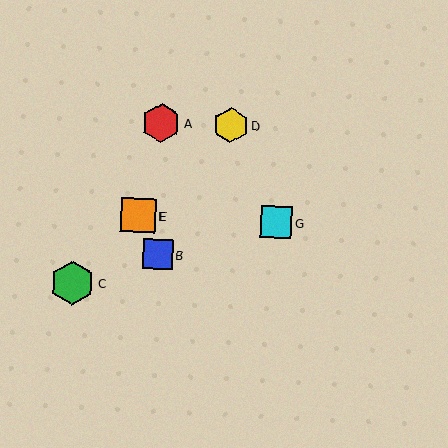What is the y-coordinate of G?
Object G is at y≈222.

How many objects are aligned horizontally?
3 objects (E, F, G) are aligned horizontally.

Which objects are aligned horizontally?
Objects E, F, G are aligned horizontally.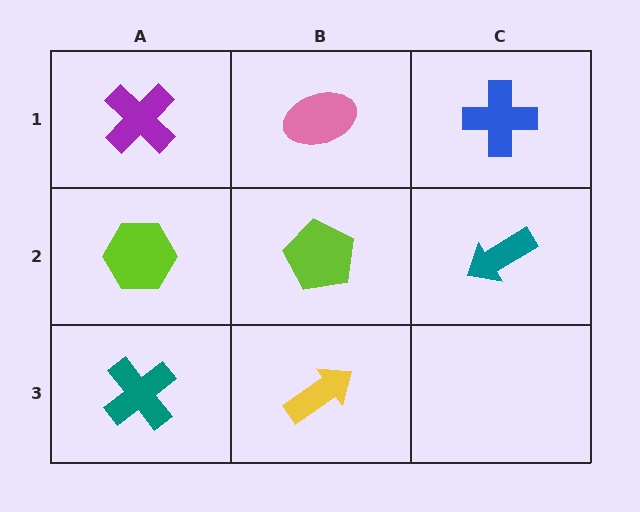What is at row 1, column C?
A blue cross.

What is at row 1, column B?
A pink ellipse.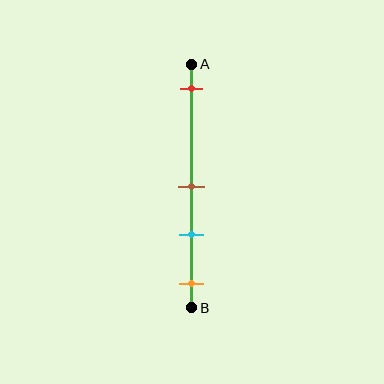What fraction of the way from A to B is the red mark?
The red mark is approximately 10% (0.1) of the way from A to B.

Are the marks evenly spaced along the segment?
No, the marks are not evenly spaced.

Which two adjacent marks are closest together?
The brown and cyan marks are the closest adjacent pair.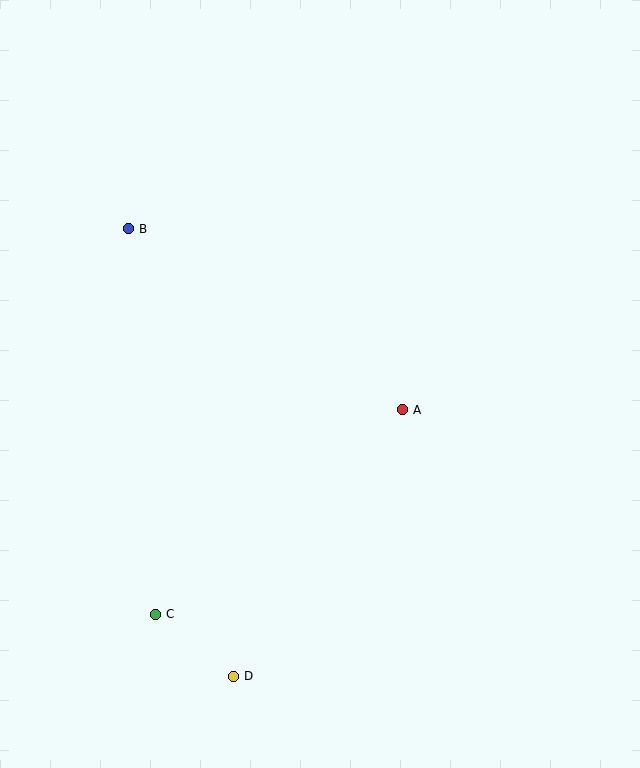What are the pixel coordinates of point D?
Point D is at (233, 676).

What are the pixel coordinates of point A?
Point A is at (402, 410).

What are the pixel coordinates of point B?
Point B is at (128, 229).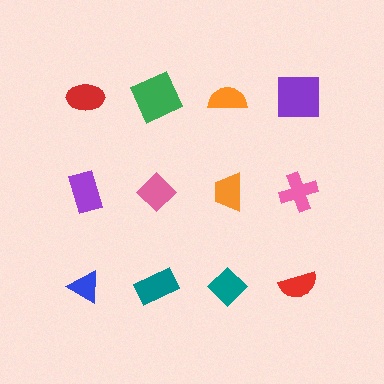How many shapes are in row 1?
4 shapes.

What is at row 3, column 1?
A blue triangle.